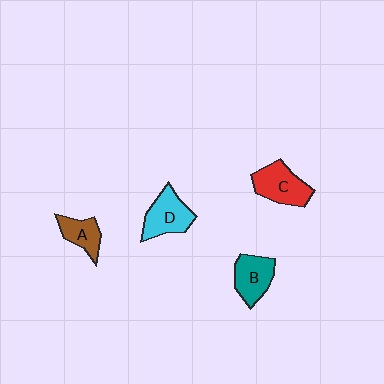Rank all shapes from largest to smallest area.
From largest to smallest: C (red), D (cyan), B (teal), A (brown).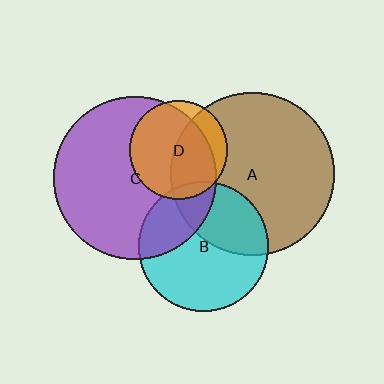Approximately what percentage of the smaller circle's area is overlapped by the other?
Approximately 80%.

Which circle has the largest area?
Circle A (brown).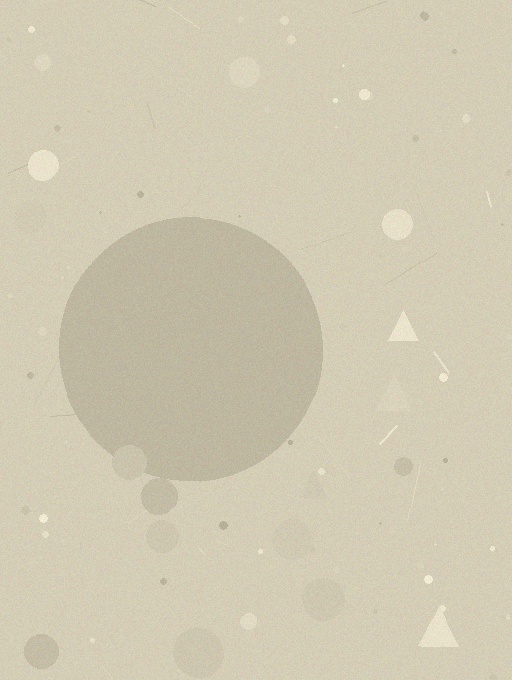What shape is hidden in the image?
A circle is hidden in the image.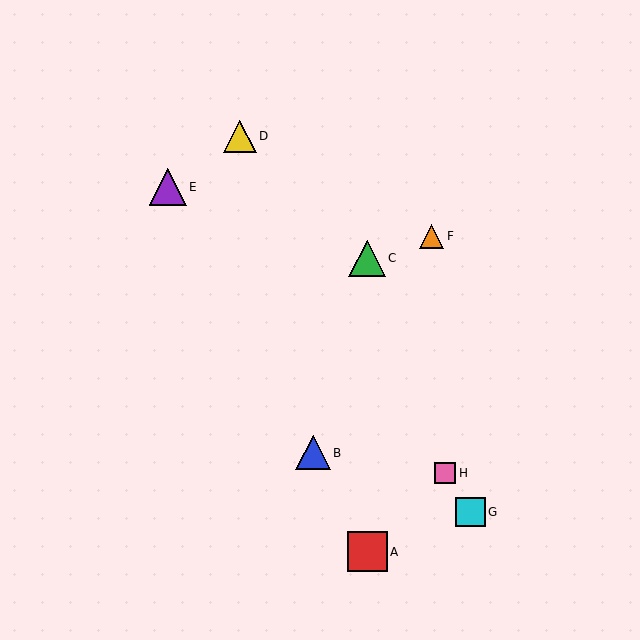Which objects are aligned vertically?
Objects A, C are aligned vertically.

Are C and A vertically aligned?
Yes, both are at x≈367.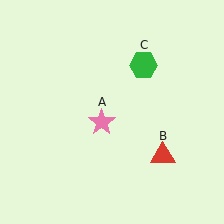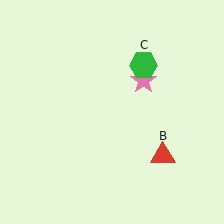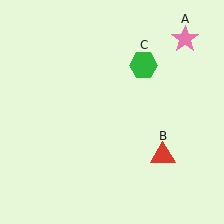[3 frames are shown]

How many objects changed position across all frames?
1 object changed position: pink star (object A).